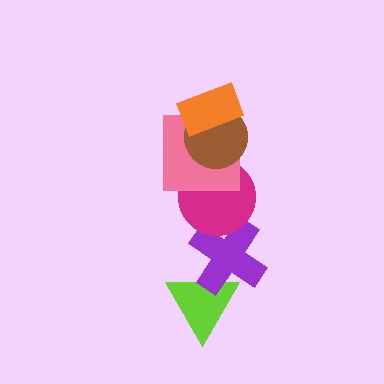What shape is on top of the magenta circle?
The pink square is on top of the magenta circle.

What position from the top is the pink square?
The pink square is 3rd from the top.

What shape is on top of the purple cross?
The magenta circle is on top of the purple cross.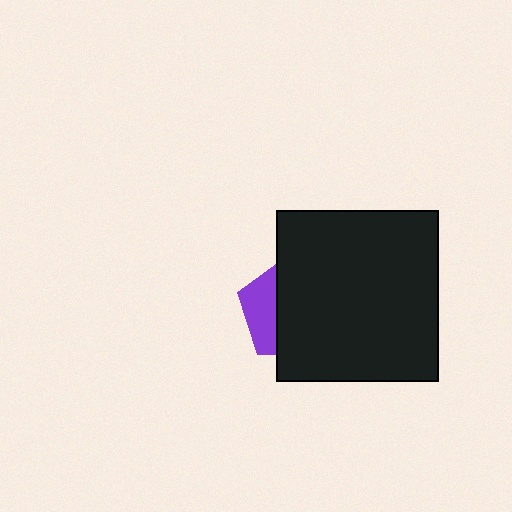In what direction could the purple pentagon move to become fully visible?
The purple pentagon could move left. That would shift it out from behind the black rectangle entirely.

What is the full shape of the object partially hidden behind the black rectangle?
The partially hidden object is a purple pentagon.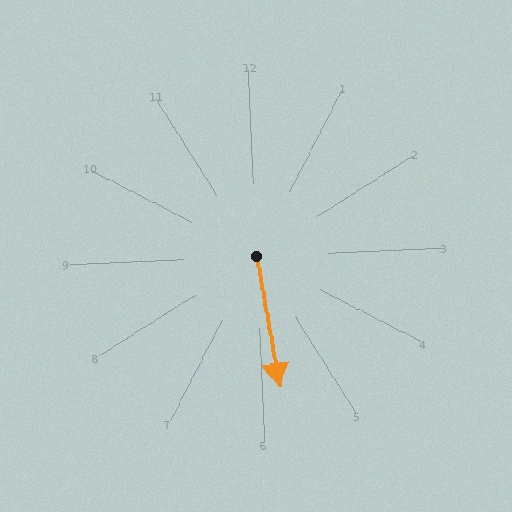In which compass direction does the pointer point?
South.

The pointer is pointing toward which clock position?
Roughly 6 o'clock.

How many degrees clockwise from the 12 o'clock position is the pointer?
Approximately 173 degrees.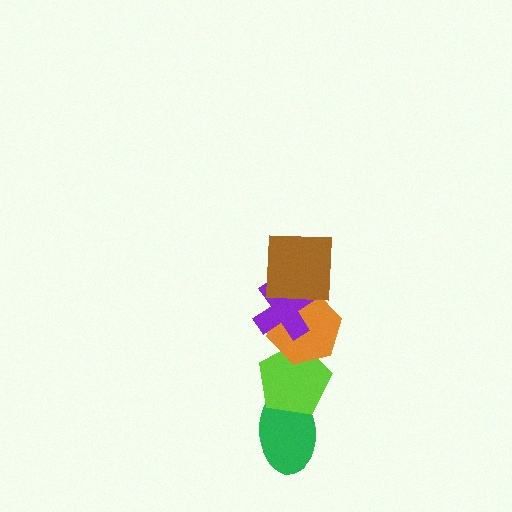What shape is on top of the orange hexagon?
The purple cross is on top of the orange hexagon.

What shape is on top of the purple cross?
The brown square is on top of the purple cross.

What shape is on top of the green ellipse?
The lime pentagon is on top of the green ellipse.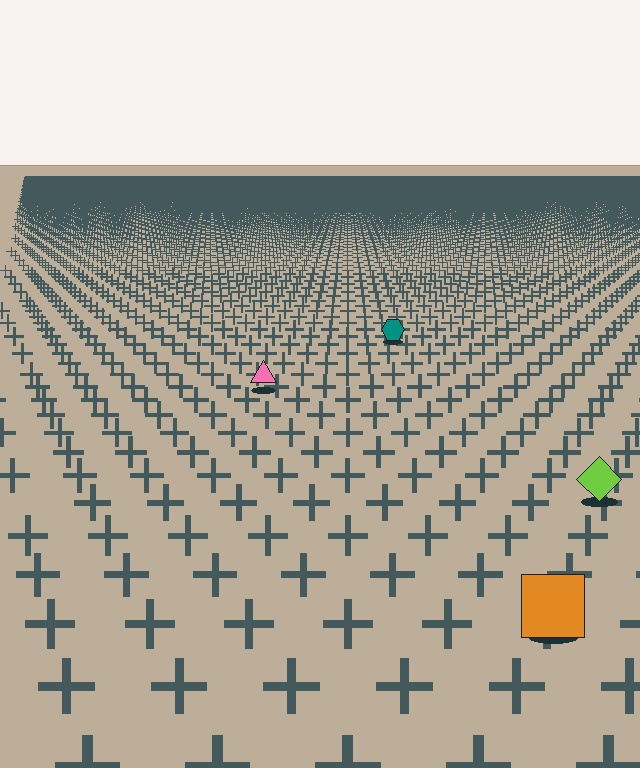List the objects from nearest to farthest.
From nearest to farthest: the orange square, the lime diamond, the pink triangle, the teal hexagon.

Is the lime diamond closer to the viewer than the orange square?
No. The orange square is closer — you can tell from the texture gradient: the ground texture is coarser near it.